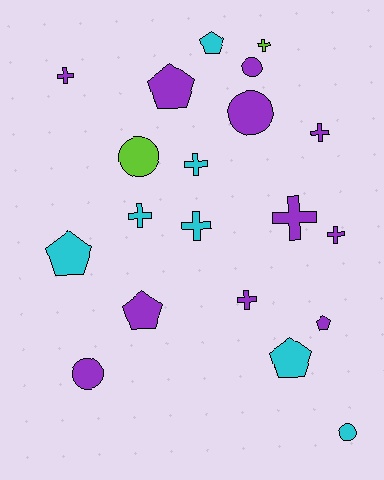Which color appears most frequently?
Purple, with 11 objects.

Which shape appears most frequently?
Cross, with 9 objects.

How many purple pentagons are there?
There are 3 purple pentagons.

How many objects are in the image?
There are 20 objects.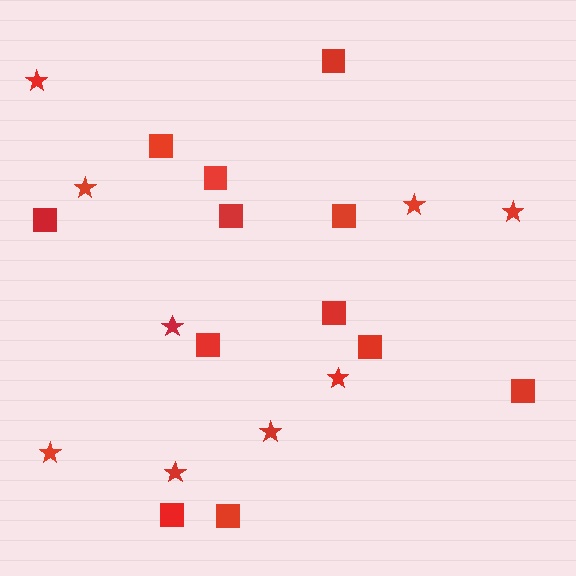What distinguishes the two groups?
There are 2 groups: one group of squares (12) and one group of stars (9).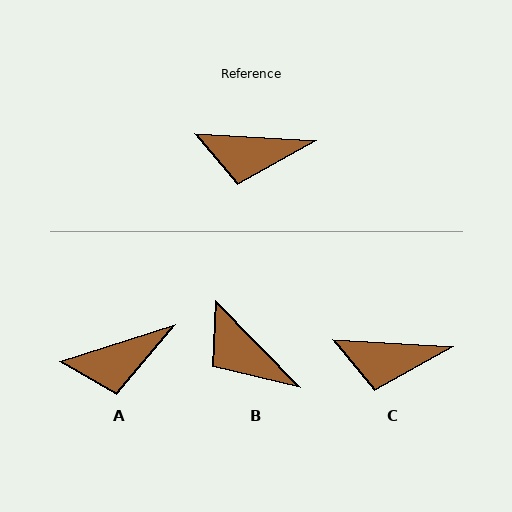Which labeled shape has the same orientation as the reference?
C.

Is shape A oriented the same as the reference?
No, it is off by about 21 degrees.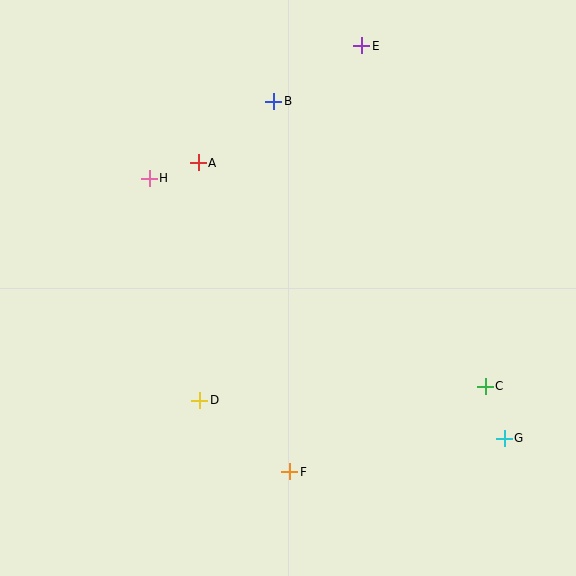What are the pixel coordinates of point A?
Point A is at (198, 163).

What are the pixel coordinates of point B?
Point B is at (274, 101).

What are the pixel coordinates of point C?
Point C is at (485, 386).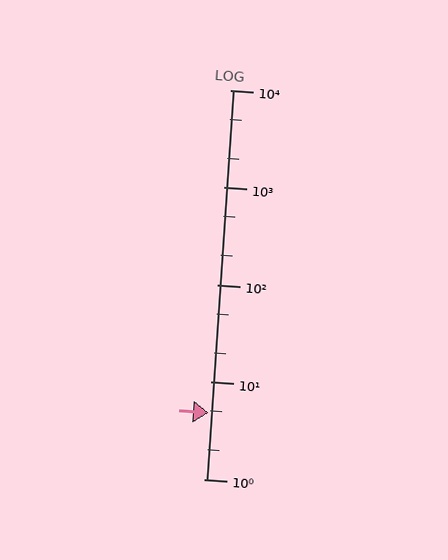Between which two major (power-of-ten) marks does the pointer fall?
The pointer is between 1 and 10.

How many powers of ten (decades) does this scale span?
The scale spans 4 decades, from 1 to 10000.